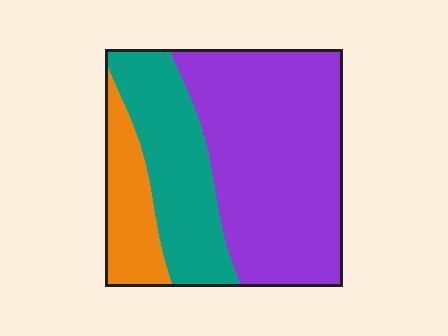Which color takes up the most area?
Purple, at roughly 55%.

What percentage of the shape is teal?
Teal covers about 30% of the shape.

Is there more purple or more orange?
Purple.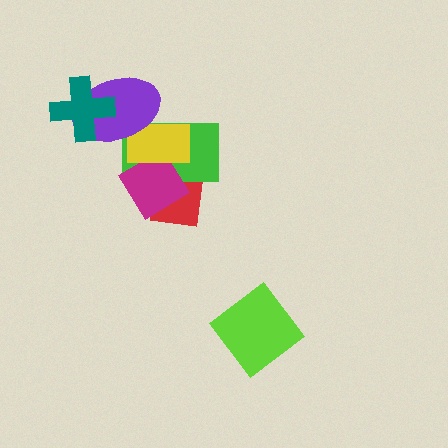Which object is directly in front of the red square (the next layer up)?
The green rectangle is directly in front of the red square.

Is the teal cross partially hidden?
No, no other shape covers it.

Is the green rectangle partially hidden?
Yes, it is partially covered by another shape.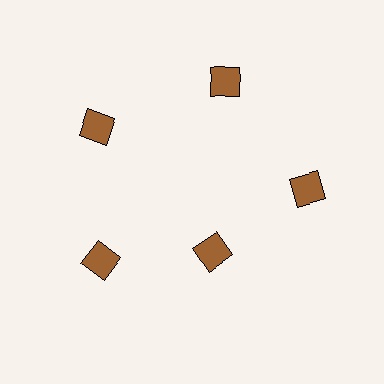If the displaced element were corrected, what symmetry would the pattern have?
It would have 5-fold rotational symmetry — the pattern would map onto itself every 72 degrees.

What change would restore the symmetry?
The symmetry would be restored by moving it outward, back onto the ring so that all 5 diamonds sit at equal angles and equal distance from the center.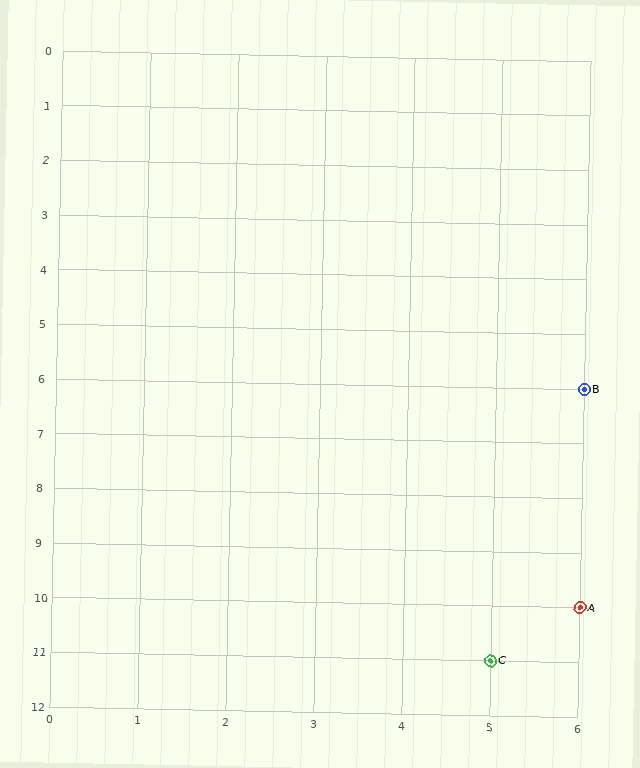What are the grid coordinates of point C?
Point C is at grid coordinates (5, 11).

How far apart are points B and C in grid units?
Points B and C are 1 column and 5 rows apart (about 5.1 grid units diagonally).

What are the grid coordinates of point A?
Point A is at grid coordinates (6, 10).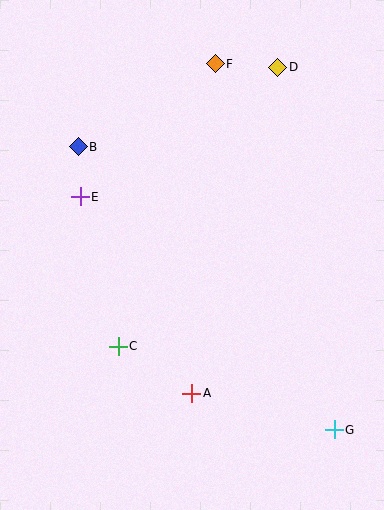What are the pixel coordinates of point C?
Point C is at (118, 346).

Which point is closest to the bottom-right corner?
Point G is closest to the bottom-right corner.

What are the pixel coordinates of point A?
Point A is at (192, 393).